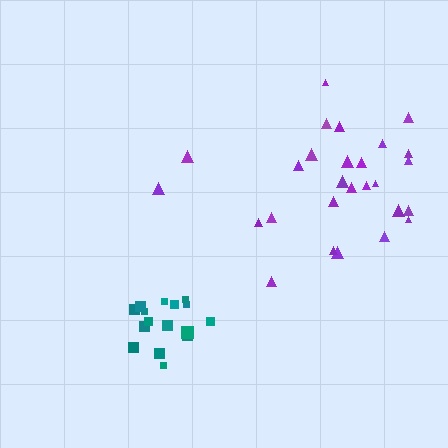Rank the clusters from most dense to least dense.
teal, purple.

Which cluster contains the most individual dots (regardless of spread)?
Purple (27).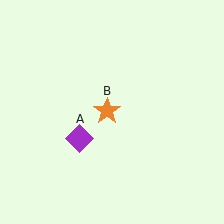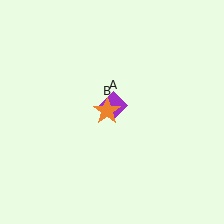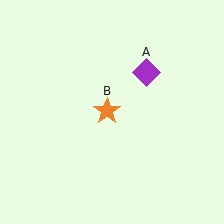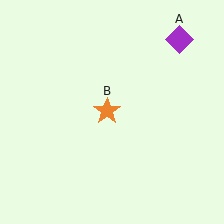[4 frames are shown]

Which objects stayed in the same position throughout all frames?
Orange star (object B) remained stationary.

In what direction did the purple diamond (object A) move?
The purple diamond (object A) moved up and to the right.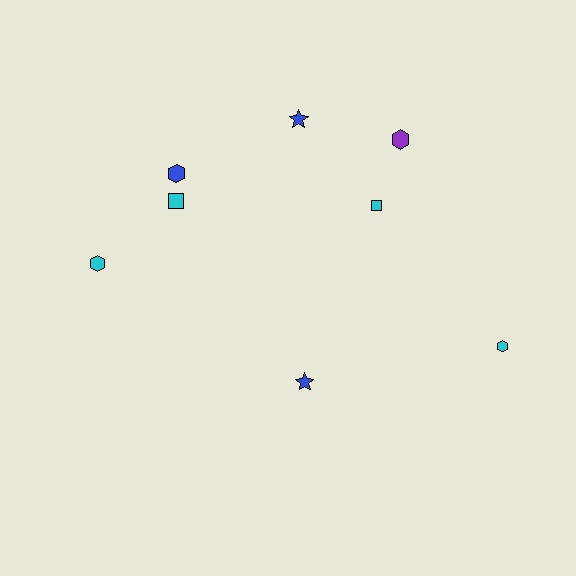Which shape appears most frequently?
Hexagon, with 4 objects.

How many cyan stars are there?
There are no cyan stars.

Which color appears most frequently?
Cyan, with 4 objects.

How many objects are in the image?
There are 8 objects.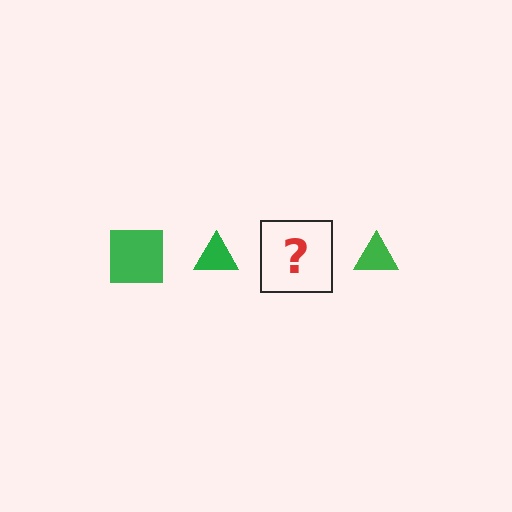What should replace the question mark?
The question mark should be replaced with a green square.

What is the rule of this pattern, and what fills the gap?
The rule is that the pattern cycles through square, triangle shapes in green. The gap should be filled with a green square.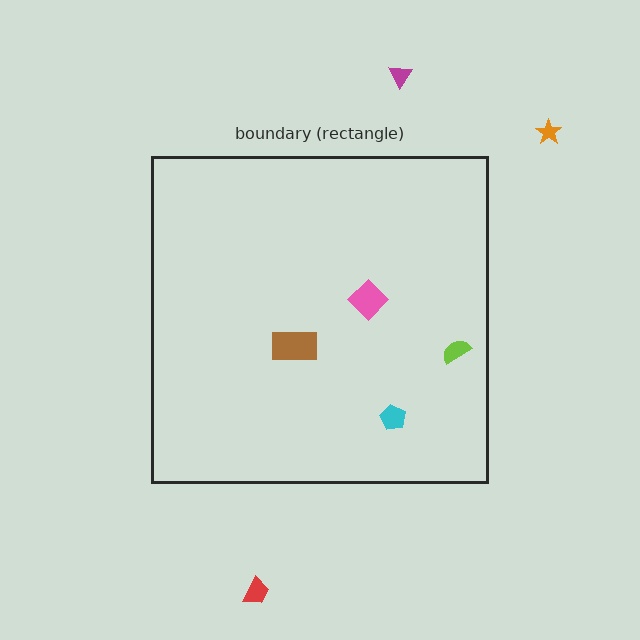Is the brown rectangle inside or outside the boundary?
Inside.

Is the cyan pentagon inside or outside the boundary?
Inside.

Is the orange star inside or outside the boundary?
Outside.